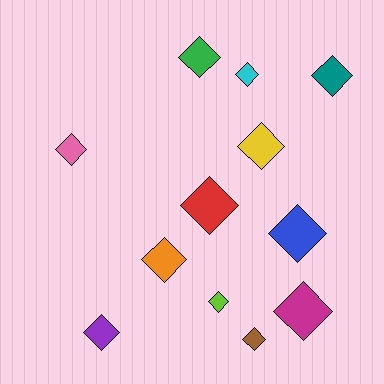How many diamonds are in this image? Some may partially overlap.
There are 12 diamonds.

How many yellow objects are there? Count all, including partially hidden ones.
There is 1 yellow object.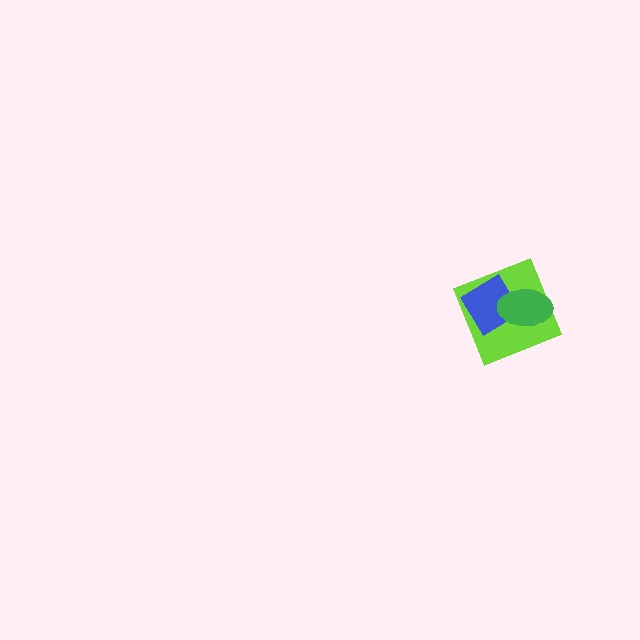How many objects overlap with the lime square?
2 objects overlap with the lime square.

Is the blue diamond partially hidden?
Yes, it is partially covered by another shape.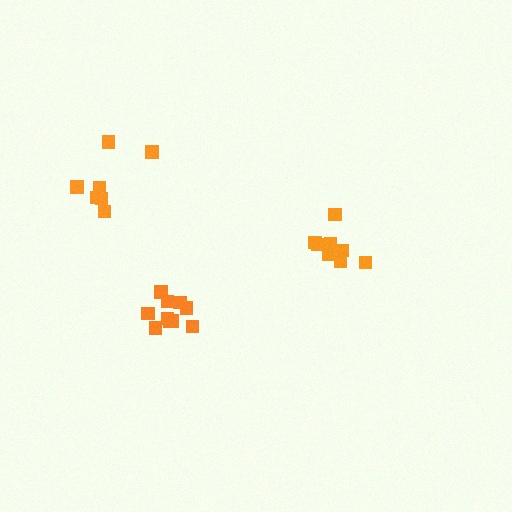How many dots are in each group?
Group 1: 11 dots, Group 2: 8 dots, Group 3: 7 dots (26 total).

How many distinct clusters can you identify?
There are 3 distinct clusters.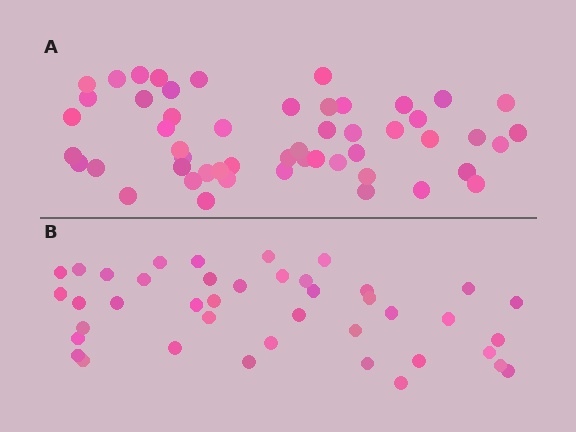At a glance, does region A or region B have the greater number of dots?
Region A (the top region) has more dots.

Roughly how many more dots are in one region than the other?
Region A has roughly 12 or so more dots than region B.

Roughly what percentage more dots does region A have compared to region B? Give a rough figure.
About 25% more.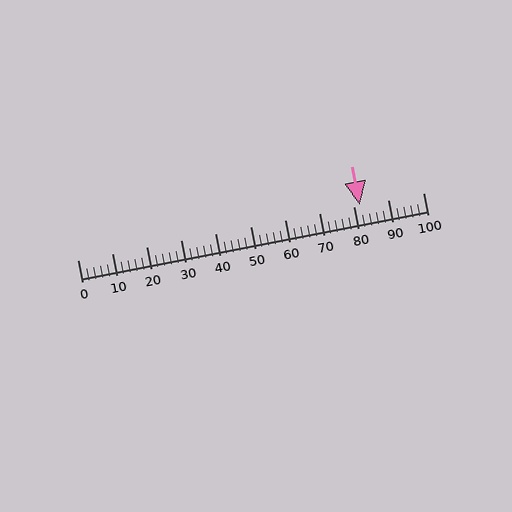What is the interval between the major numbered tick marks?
The major tick marks are spaced 10 units apart.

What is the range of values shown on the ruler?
The ruler shows values from 0 to 100.